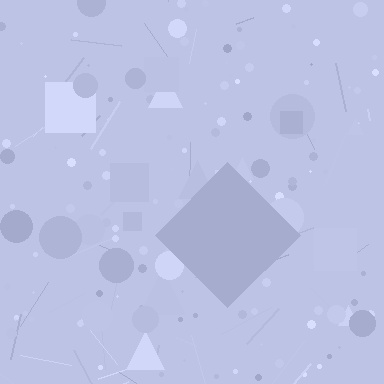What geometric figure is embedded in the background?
A diamond is embedded in the background.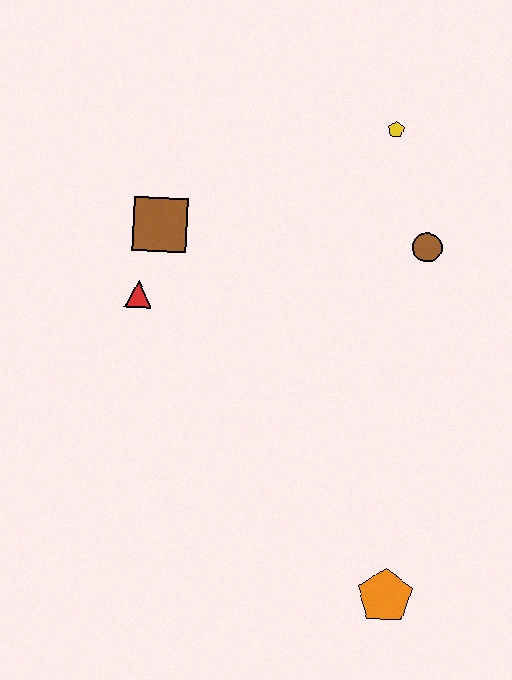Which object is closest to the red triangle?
The brown square is closest to the red triangle.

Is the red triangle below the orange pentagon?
No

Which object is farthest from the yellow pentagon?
The orange pentagon is farthest from the yellow pentagon.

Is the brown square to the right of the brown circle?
No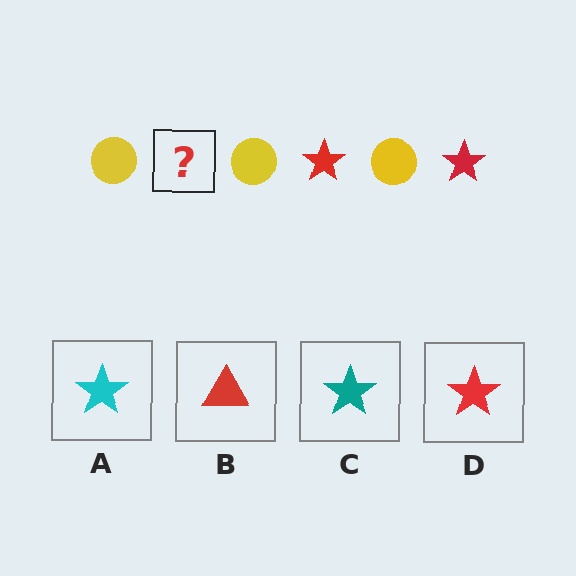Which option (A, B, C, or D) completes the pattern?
D.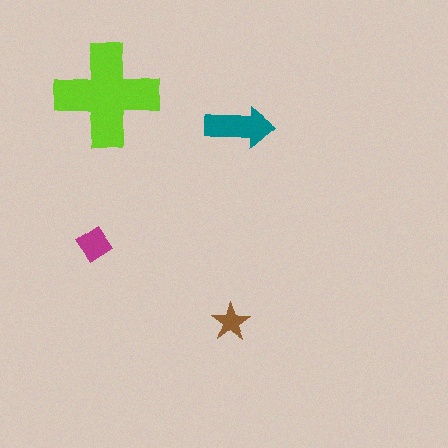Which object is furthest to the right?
The teal arrow is rightmost.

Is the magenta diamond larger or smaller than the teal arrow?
Smaller.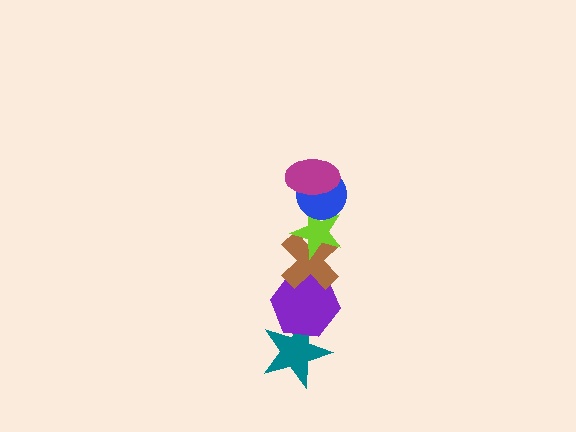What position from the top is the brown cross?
The brown cross is 4th from the top.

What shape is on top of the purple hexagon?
The brown cross is on top of the purple hexagon.